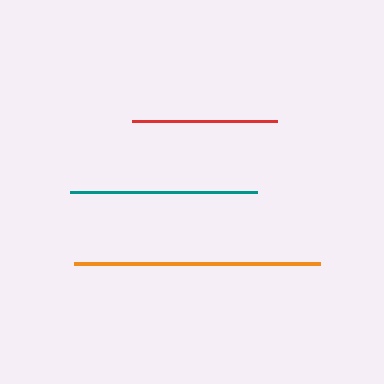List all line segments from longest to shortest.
From longest to shortest: orange, teal, red.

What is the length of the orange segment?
The orange segment is approximately 246 pixels long.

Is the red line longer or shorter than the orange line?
The orange line is longer than the red line.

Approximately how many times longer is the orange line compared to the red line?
The orange line is approximately 1.7 times the length of the red line.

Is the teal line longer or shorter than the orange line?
The orange line is longer than the teal line.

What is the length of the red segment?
The red segment is approximately 145 pixels long.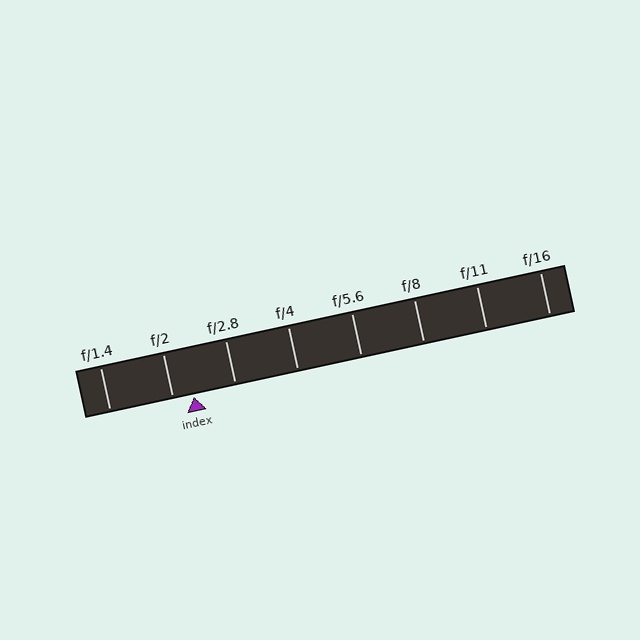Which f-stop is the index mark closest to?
The index mark is closest to f/2.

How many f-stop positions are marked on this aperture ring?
There are 8 f-stop positions marked.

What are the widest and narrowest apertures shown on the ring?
The widest aperture shown is f/1.4 and the narrowest is f/16.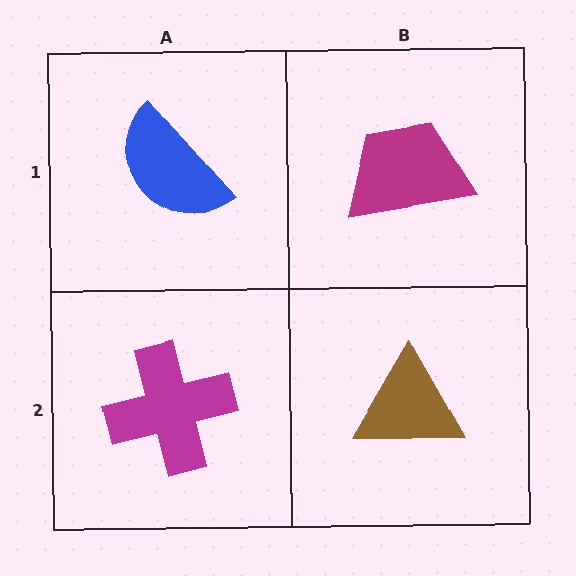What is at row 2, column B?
A brown triangle.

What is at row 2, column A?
A magenta cross.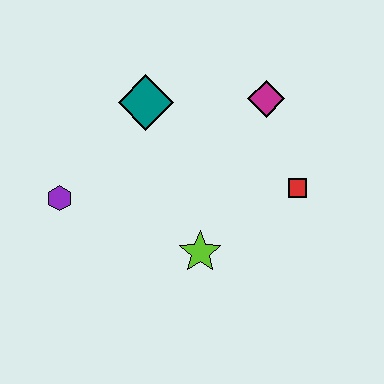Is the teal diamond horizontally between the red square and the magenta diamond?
No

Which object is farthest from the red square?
The purple hexagon is farthest from the red square.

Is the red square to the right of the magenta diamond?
Yes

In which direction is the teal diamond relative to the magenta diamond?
The teal diamond is to the left of the magenta diamond.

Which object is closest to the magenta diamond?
The red square is closest to the magenta diamond.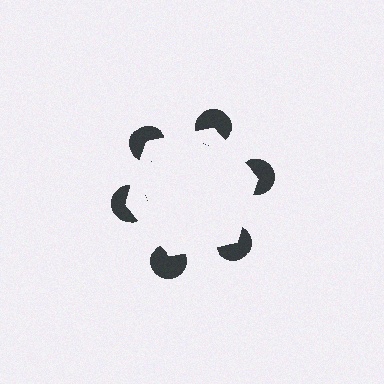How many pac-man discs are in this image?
There are 6 — one at each vertex of the illusory hexagon.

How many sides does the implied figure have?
6 sides.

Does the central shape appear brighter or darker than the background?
It typically appears slightly brighter than the background, even though no actual brightness change is drawn.